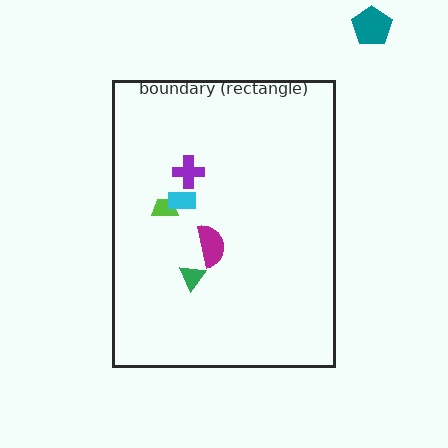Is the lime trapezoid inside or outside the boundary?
Inside.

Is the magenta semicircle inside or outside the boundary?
Inside.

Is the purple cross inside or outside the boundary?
Inside.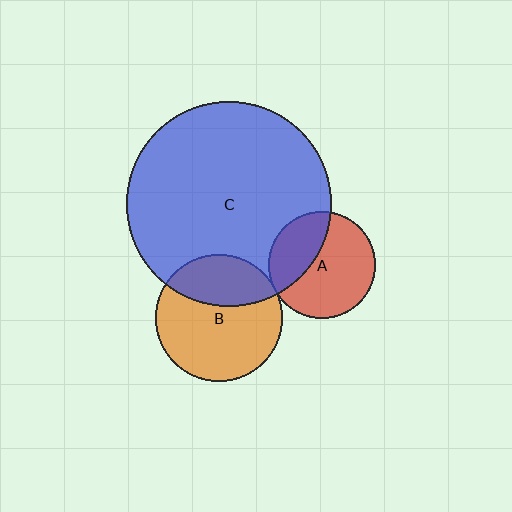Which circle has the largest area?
Circle C (blue).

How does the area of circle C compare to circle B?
Approximately 2.6 times.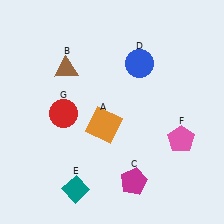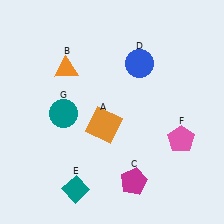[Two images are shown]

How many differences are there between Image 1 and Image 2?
There are 2 differences between the two images.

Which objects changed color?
B changed from brown to orange. G changed from red to teal.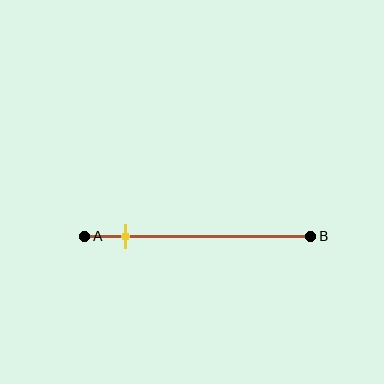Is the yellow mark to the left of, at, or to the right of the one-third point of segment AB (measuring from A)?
The yellow mark is to the left of the one-third point of segment AB.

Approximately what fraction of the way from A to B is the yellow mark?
The yellow mark is approximately 20% of the way from A to B.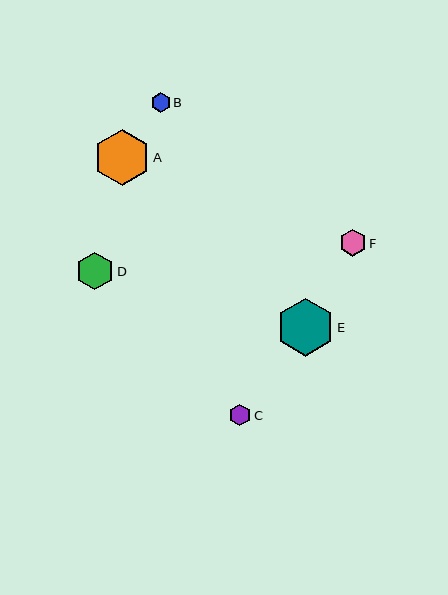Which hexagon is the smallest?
Hexagon B is the smallest with a size of approximately 19 pixels.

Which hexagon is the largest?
Hexagon E is the largest with a size of approximately 58 pixels.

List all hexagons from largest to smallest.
From largest to smallest: E, A, D, F, C, B.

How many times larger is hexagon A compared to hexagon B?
Hexagon A is approximately 2.9 times the size of hexagon B.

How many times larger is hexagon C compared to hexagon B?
Hexagon C is approximately 1.1 times the size of hexagon B.